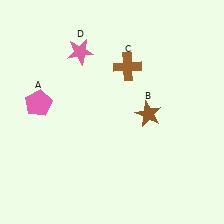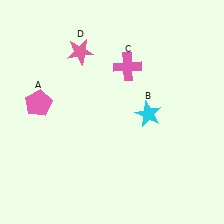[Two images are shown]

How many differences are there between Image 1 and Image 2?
There are 2 differences between the two images.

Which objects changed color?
B changed from brown to cyan. C changed from brown to pink.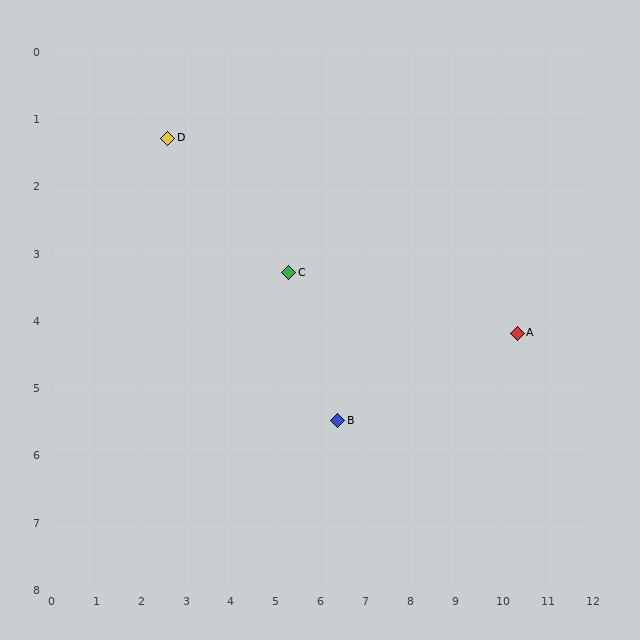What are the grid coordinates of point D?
Point D is at approximately (2.6, 1.3).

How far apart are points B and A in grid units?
Points B and A are about 4.2 grid units apart.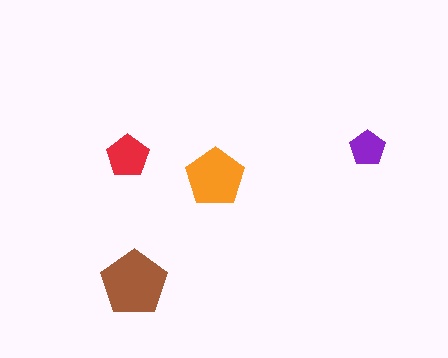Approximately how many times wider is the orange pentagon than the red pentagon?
About 1.5 times wider.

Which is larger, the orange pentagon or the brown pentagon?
The brown one.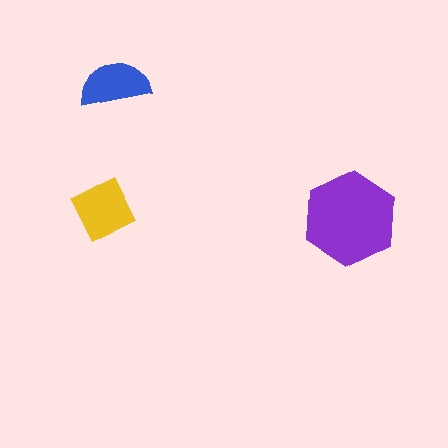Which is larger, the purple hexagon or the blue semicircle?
The purple hexagon.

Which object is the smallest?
The blue semicircle.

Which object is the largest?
The purple hexagon.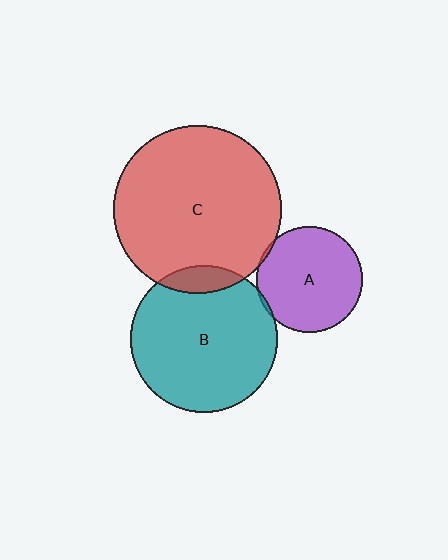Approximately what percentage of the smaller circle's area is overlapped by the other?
Approximately 5%.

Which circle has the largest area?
Circle C (red).